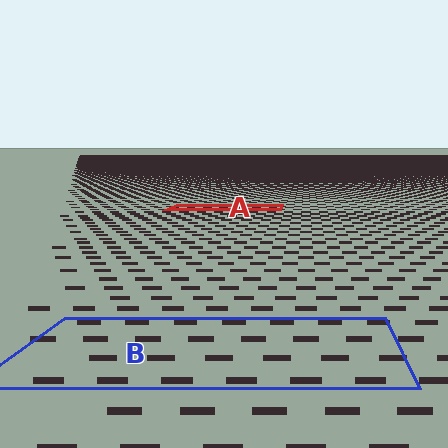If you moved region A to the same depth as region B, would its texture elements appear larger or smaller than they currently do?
They would appear larger. At a closer depth, the same texture elements are projected at a bigger on-screen size.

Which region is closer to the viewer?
Region B is closer. The texture elements there are larger and more spread out.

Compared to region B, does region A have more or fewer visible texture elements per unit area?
Region A has more texture elements per unit area — they are packed more densely because it is farther away.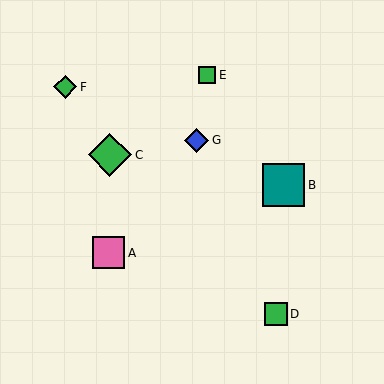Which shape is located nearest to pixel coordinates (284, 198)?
The teal square (labeled B) at (284, 185) is nearest to that location.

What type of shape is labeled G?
Shape G is a blue diamond.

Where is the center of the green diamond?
The center of the green diamond is at (110, 155).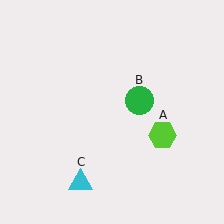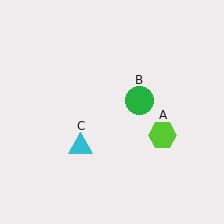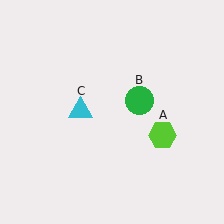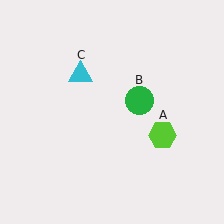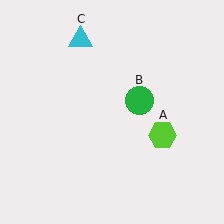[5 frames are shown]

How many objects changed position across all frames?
1 object changed position: cyan triangle (object C).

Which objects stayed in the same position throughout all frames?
Lime hexagon (object A) and green circle (object B) remained stationary.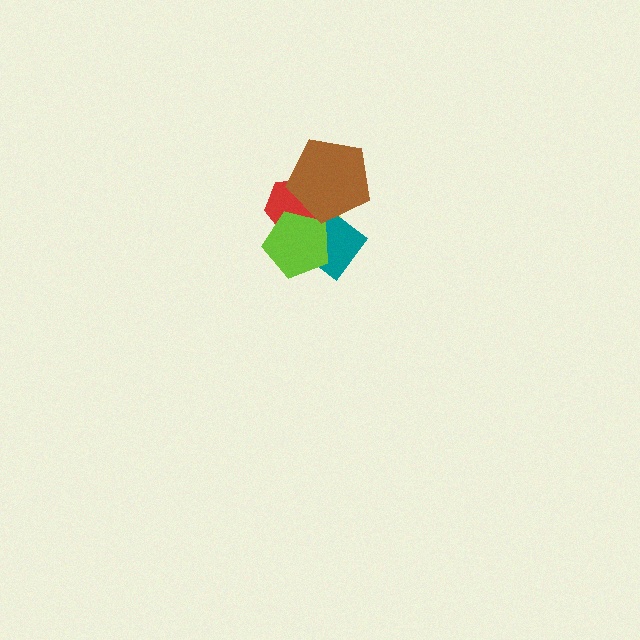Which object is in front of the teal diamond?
The lime pentagon is in front of the teal diamond.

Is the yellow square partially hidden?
Yes, it is partially covered by another shape.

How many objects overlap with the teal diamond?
2 objects overlap with the teal diamond.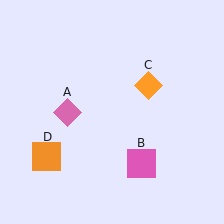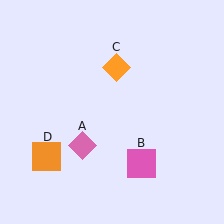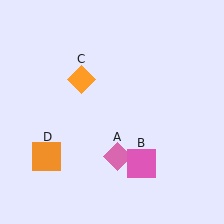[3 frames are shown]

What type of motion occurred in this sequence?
The pink diamond (object A), orange diamond (object C) rotated counterclockwise around the center of the scene.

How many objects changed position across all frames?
2 objects changed position: pink diamond (object A), orange diamond (object C).